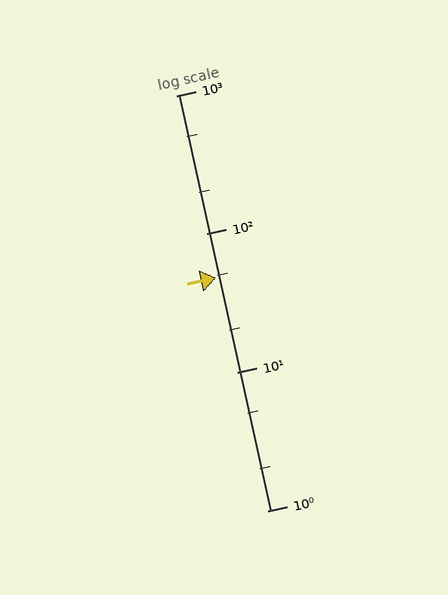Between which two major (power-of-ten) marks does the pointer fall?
The pointer is between 10 and 100.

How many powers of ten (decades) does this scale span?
The scale spans 3 decades, from 1 to 1000.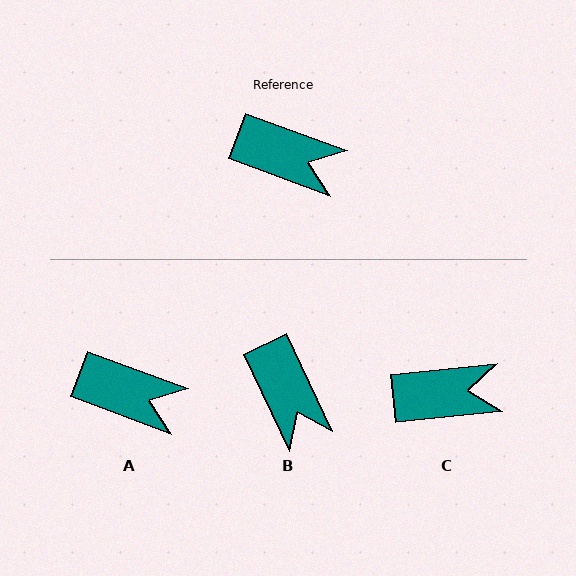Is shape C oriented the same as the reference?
No, it is off by about 26 degrees.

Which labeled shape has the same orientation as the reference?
A.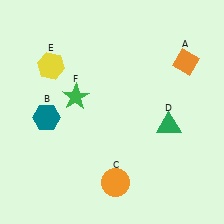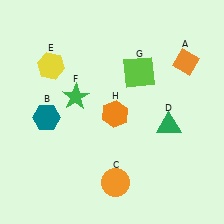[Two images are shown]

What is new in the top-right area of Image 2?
A lime square (G) was added in the top-right area of Image 2.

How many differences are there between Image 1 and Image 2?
There are 2 differences between the two images.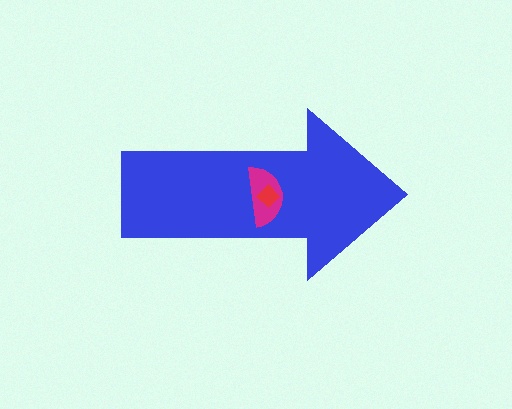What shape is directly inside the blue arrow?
The magenta semicircle.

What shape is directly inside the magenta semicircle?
The red diamond.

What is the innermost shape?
The red diamond.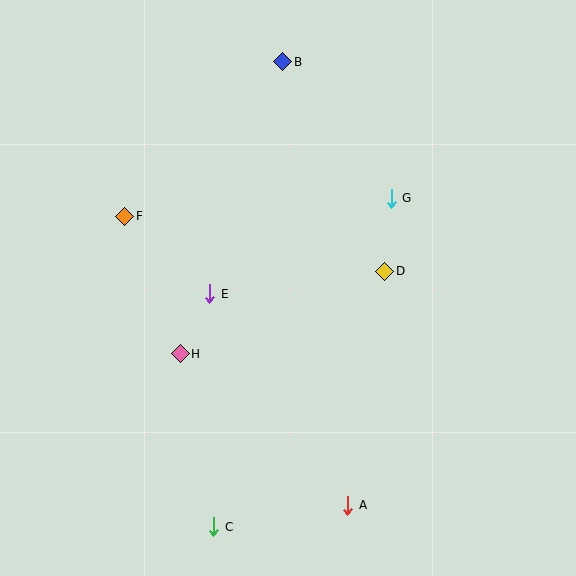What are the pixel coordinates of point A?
Point A is at (348, 505).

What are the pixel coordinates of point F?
Point F is at (125, 216).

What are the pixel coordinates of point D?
Point D is at (385, 271).